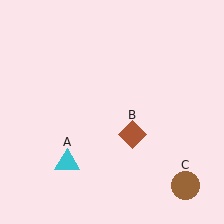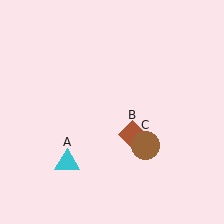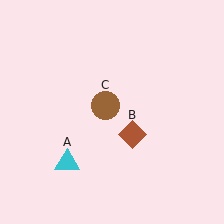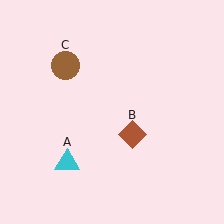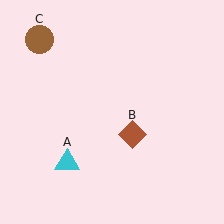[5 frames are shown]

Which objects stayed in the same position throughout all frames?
Cyan triangle (object A) and brown diamond (object B) remained stationary.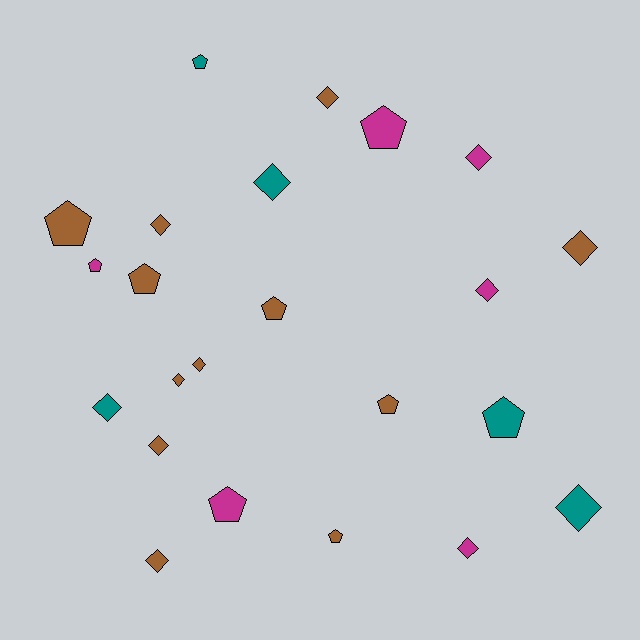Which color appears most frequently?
Brown, with 12 objects.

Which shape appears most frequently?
Diamond, with 13 objects.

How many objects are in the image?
There are 23 objects.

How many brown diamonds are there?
There are 7 brown diamonds.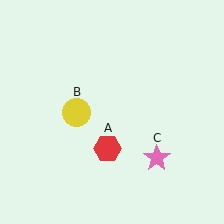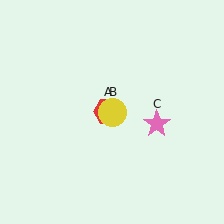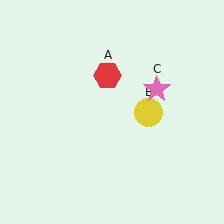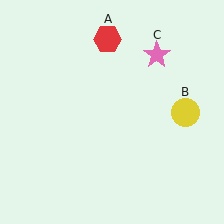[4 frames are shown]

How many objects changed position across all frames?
3 objects changed position: red hexagon (object A), yellow circle (object B), pink star (object C).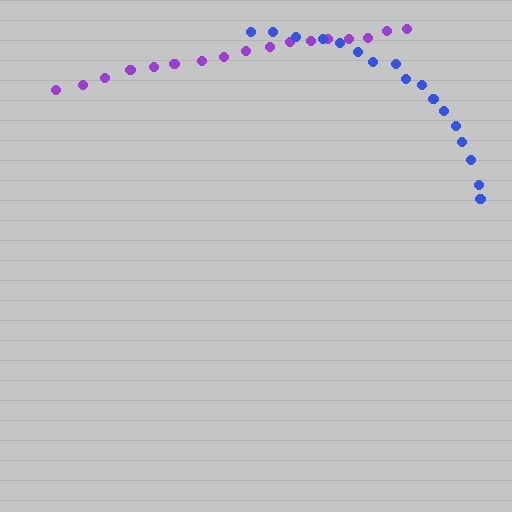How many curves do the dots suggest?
There are 2 distinct paths.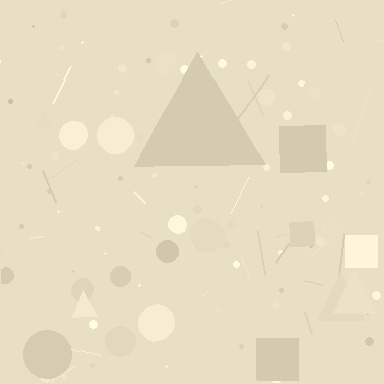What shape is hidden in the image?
A triangle is hidden in the image.